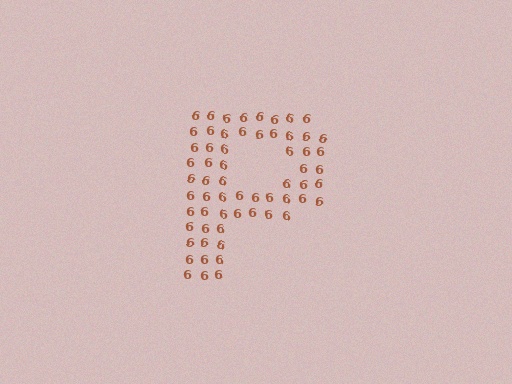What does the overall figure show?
The overall figure shows the letter P.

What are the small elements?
The small elements are digit 6's.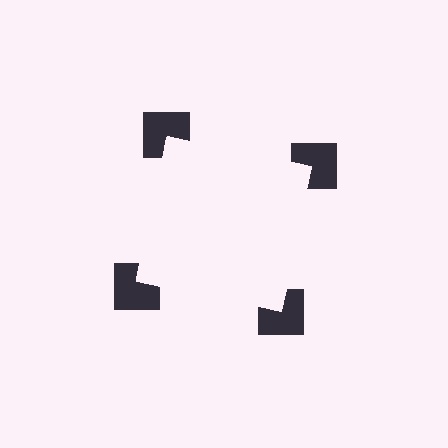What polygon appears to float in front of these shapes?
An illusory square — its edges are inferred from the aligned wedge cuts in the notched squares, not physically drawn.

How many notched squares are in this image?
There are 4 — one at each vertex of the illusory square.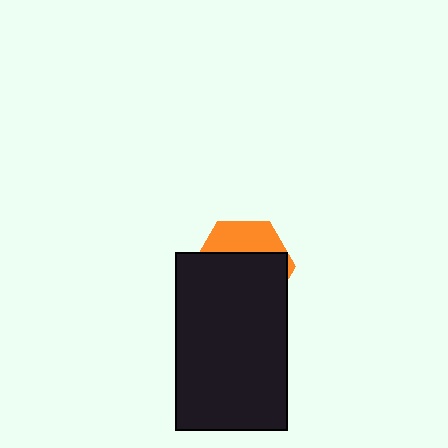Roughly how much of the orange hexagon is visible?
A small part of it is visible (roughly 31%).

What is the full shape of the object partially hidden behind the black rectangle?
The partially hidden object is an orange hexagon.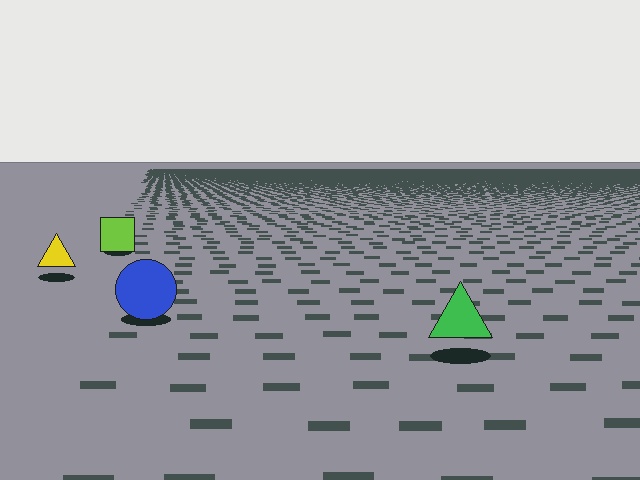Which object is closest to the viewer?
The green triangle is closest. The texture marks near it are larger and more spread out.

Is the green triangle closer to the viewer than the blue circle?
Yes. The green triangle is closer — you can tell from the texture gradient: the ground texture is coarser near it.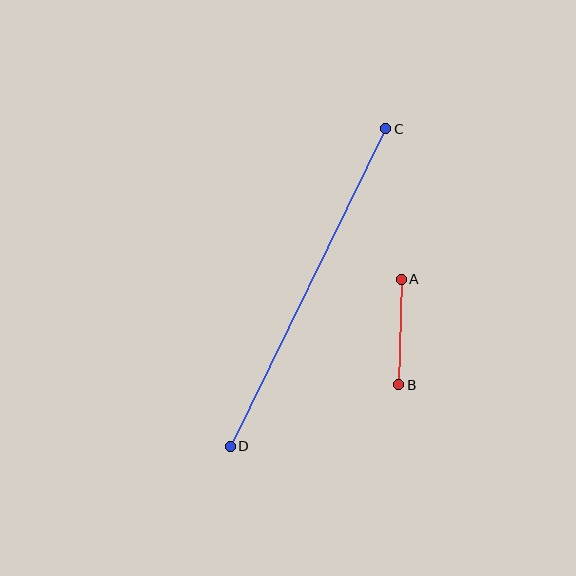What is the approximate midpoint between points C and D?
The midpoint is at approximately (308, 288) pixels.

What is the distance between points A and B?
The distance is approximately 105 pixels.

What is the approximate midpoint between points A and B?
The midpoint is at approximately (400, 332) pixels.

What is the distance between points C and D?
The distance is approximately 353 pixels.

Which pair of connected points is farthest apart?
Points C and D are farthest apart.